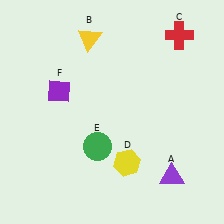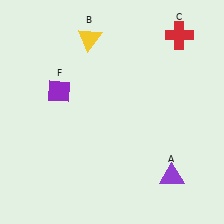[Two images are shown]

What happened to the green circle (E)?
The green circle (E) was removed in Image 2. It was in the bottom-left area of Image 1.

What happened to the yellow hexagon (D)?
The yellow hexagon (D) was removed in Image 2. It was in the bottom-right area of Image 1.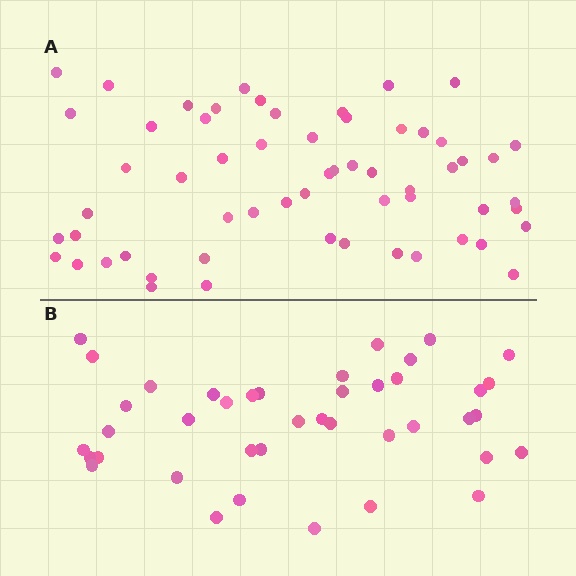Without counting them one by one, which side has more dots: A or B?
Region A (the top region) has more dots.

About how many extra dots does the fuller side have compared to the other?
Region A has approximately 20 more dots than region B.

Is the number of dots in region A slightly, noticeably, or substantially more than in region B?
Region A has noticeably more, but not dramatically so. The ratio is roughly 1.4 to 1.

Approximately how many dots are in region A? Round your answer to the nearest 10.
About 60 dots. (The exact count is 59, which rounds to 60.)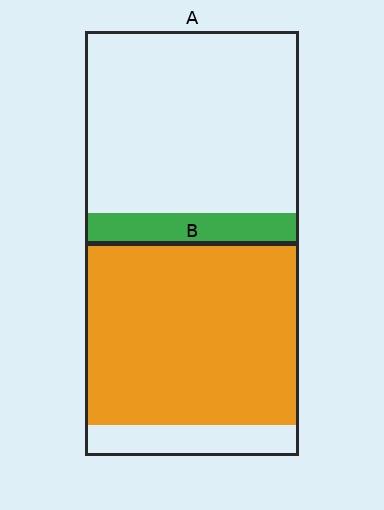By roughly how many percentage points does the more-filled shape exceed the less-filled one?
By roughly 70 percentage points (B over A).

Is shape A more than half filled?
No.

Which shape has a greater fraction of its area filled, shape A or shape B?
Shape B.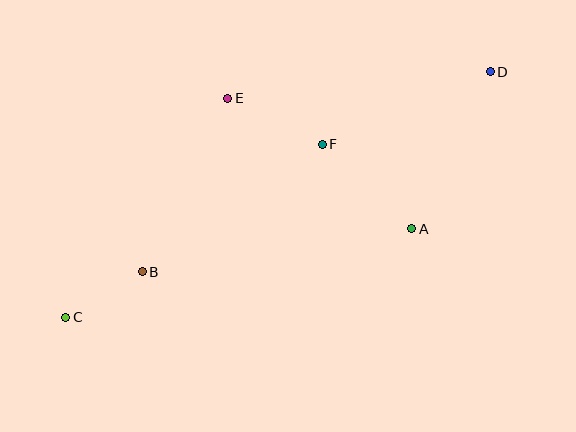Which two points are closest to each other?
Points B and C are closest to each other.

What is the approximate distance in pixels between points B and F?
The distance between B and F is approximately 220 pixels.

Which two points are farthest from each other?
Points C and D are farthest from each other.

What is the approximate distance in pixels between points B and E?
The distance between B and E is approximately 193 pixels.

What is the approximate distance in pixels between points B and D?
The distance between B and D is approximately 401 pixels.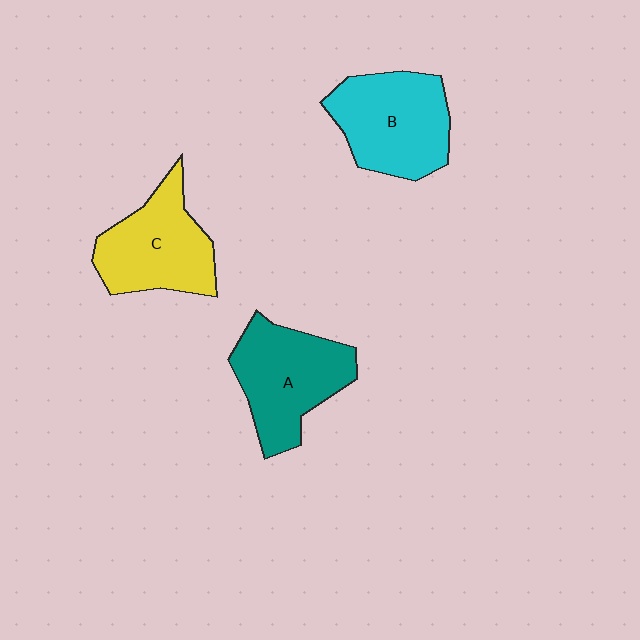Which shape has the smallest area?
Shape C (yellow).